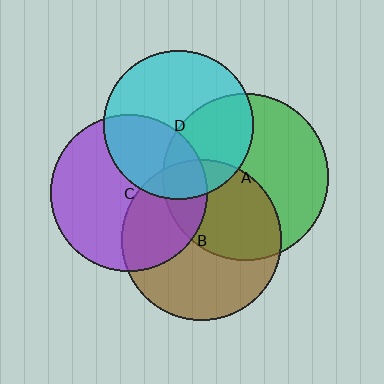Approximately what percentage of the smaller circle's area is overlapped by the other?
Approximately 15%.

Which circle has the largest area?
Circle A (green).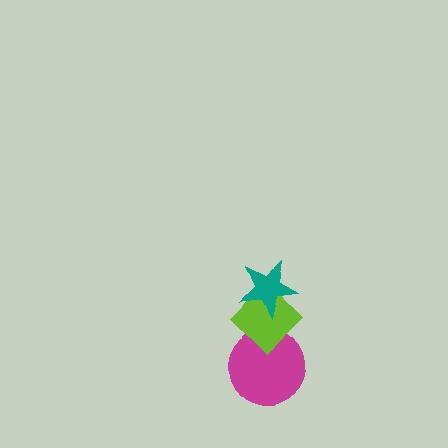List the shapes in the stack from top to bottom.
From top to bottom: the teal star, the lime diamond, the magenta circle.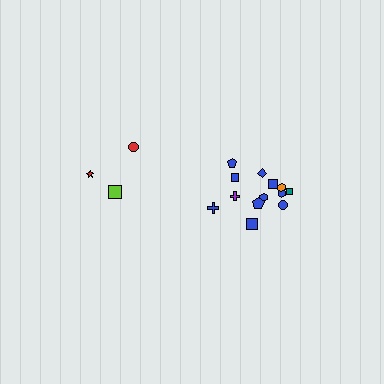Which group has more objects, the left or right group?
The right group.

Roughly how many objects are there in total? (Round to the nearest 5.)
Roughly 20 objects in total.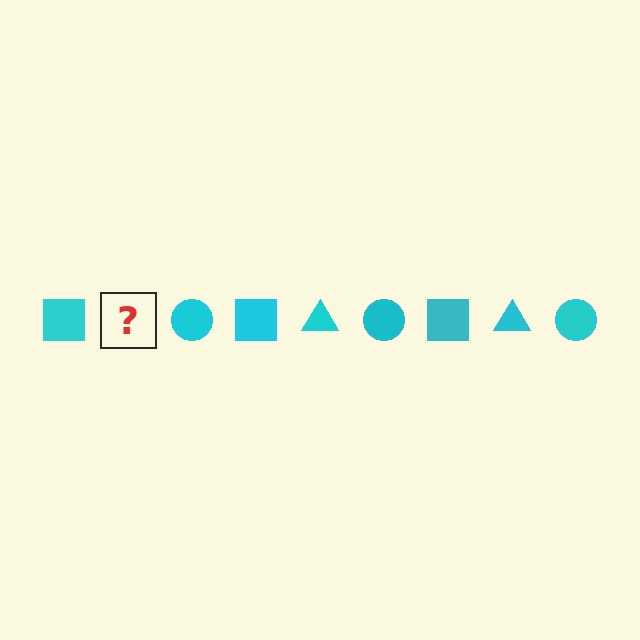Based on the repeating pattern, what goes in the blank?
The blank should be a cyan triangle.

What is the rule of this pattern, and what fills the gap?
The rule is that the pattern cycles through square, triangle, circle shapes in cyan. The gap should be filled with a cyan triangle.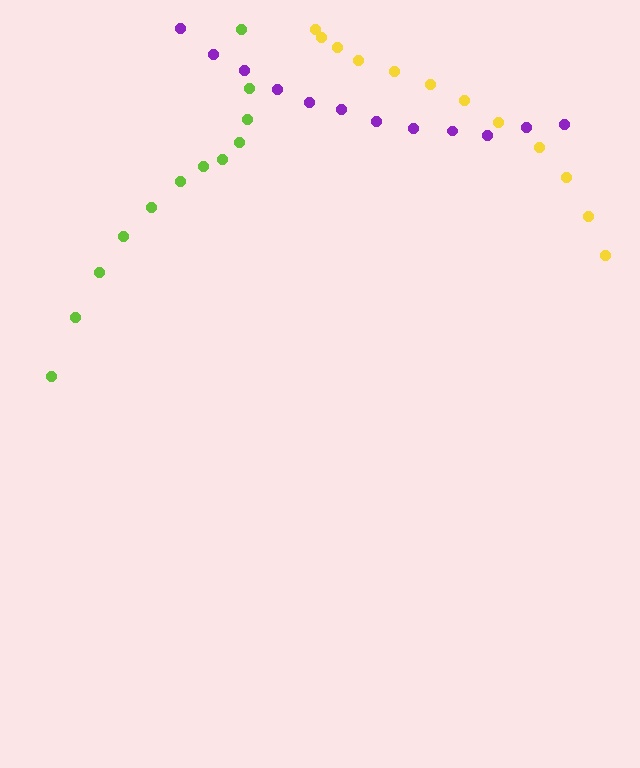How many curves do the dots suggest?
There are 3 distinct paths.